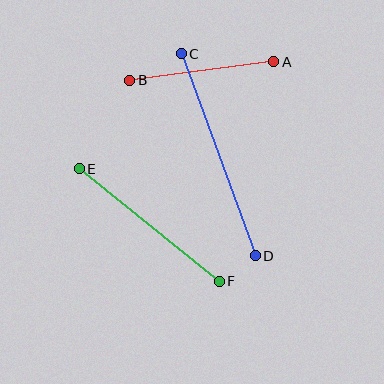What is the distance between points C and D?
The distance is approximately 215 pixels.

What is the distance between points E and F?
The distance is approximately 180 pixels.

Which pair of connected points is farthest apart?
Points C and D are farthest apart.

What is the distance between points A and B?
The distance is approximately 145 pixels.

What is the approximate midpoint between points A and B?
The midpoint is at approximately (202, 71) pixels.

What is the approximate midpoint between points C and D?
The midpoint is at approximately (218, 155) pixels.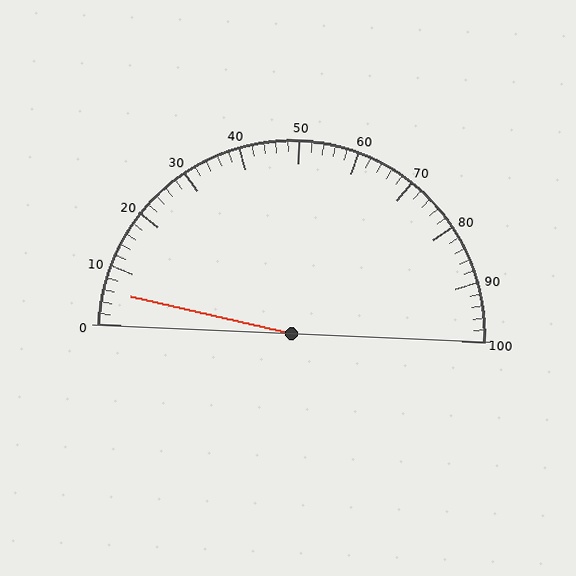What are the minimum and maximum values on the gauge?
The gauge ranges from 0 to 100.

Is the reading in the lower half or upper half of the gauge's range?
The reading is in the lower half of the range (0 to 100).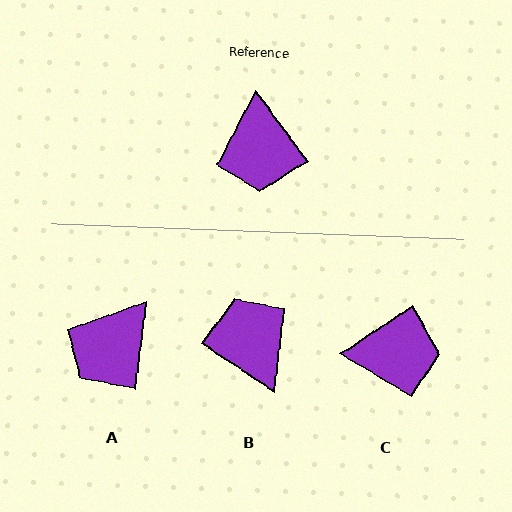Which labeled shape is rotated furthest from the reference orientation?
B, about 159 degrees away.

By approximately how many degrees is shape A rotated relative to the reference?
Approximately 43 degrees clockwise.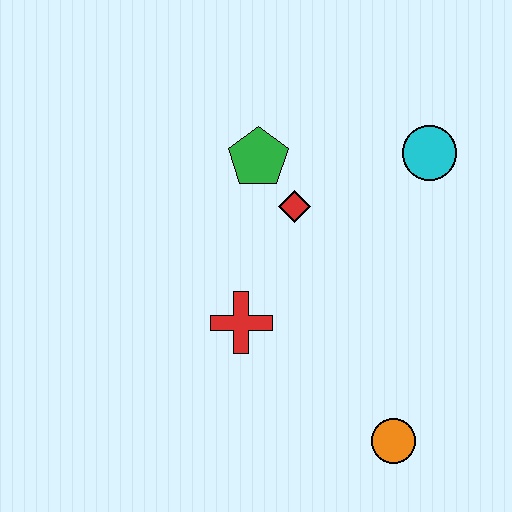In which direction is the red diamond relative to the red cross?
The red diamond is above the red cross.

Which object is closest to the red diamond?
The green pentagon is closest to the red diamond.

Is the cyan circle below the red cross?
No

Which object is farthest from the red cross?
The cyan circle is farthest from the red cross.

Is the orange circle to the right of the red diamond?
Yes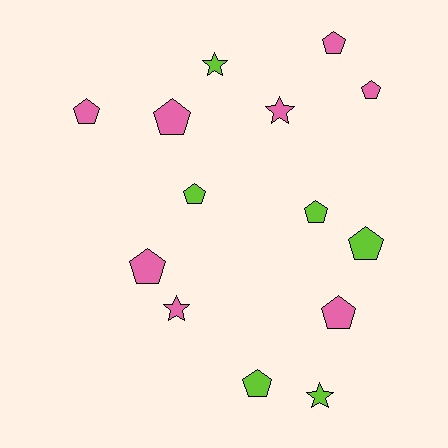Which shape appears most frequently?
Pentagon, with 10 objects.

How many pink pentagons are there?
There are 6 pink pentagons.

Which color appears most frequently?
Pink, with 8 objects.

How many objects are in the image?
There are 14 objects.